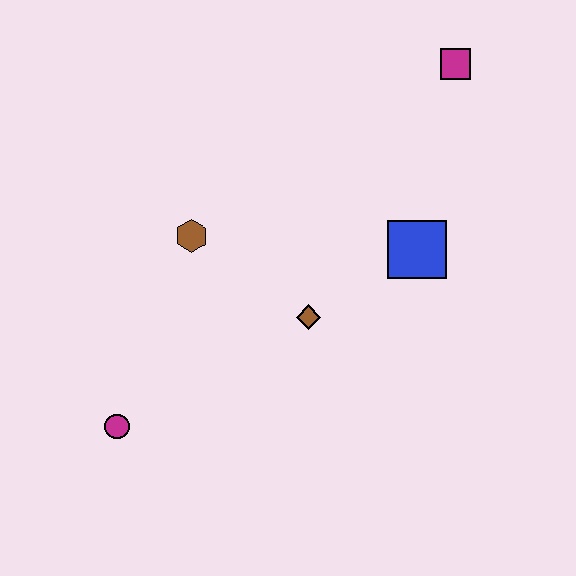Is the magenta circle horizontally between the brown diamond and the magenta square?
No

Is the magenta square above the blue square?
Yes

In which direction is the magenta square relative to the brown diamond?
The magenta square is above the brown diamond.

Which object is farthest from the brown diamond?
The magenta square is farthest from the brown diamond.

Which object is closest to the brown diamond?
The blue square is closest to the brown diamond.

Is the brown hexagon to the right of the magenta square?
No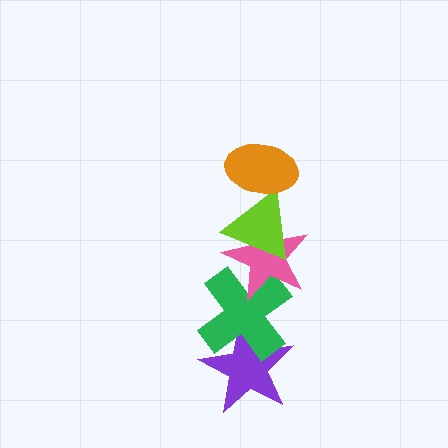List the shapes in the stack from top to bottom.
From top to bottom: the orange ellipse, the lime triangle, the pink star, the green cross, the purple star.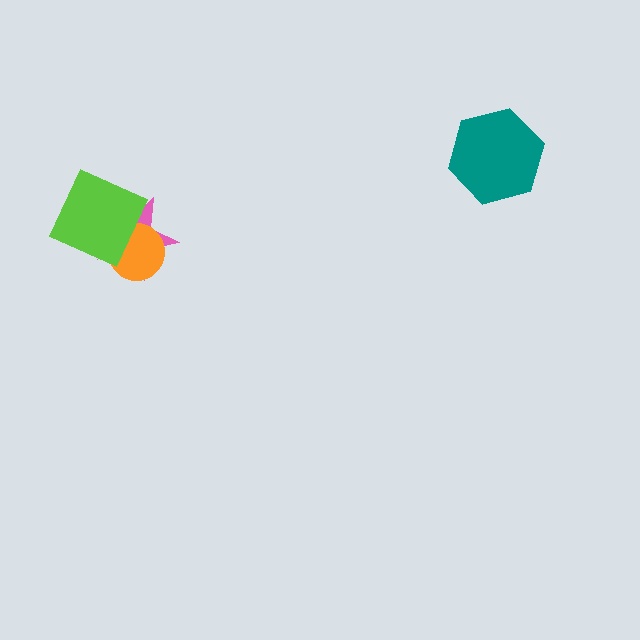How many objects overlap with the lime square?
2 objects overlap with the lime square.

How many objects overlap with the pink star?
2 objects overlap with the pink star.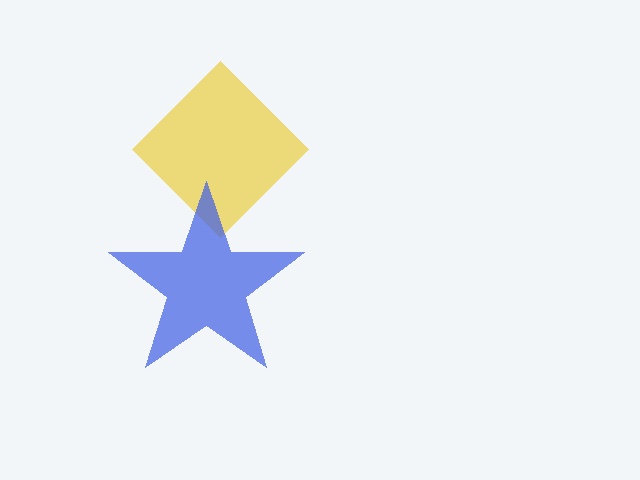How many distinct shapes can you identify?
There are 2 distinct shapes: a yellow diamond, a blue star.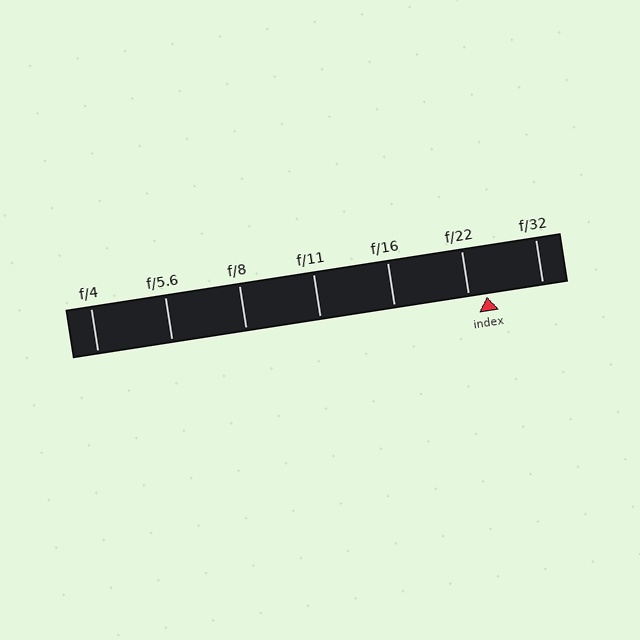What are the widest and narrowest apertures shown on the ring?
The widest aperture shown is f/4 and the narrowest is f/32.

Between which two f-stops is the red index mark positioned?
The index mark is between f/22 and f/32.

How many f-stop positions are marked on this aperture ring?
There are 7 f-stop positions marked.